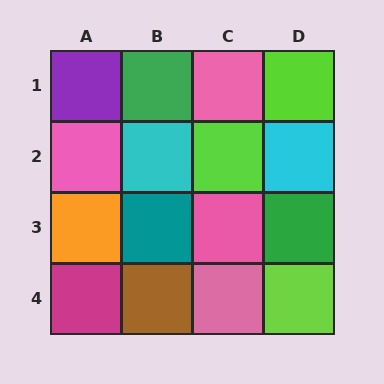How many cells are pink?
4 cells are pink.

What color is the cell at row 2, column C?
Lime.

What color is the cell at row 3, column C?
Pink.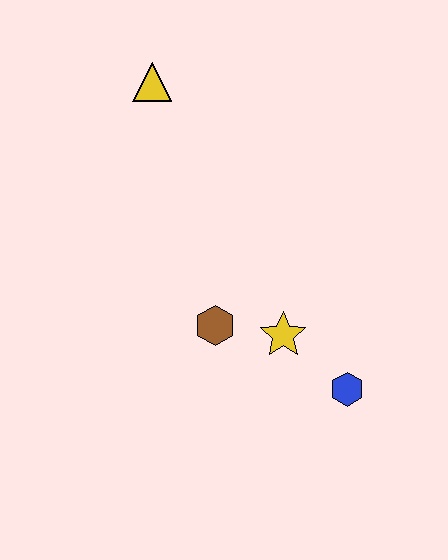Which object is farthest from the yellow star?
The yellow triangle is farthest from the yellow star.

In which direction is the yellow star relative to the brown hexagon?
The yellow star is to the right of the brown hexagon.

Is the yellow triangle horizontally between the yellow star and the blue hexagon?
No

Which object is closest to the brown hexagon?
The yellow star is closest to the brown hexagon.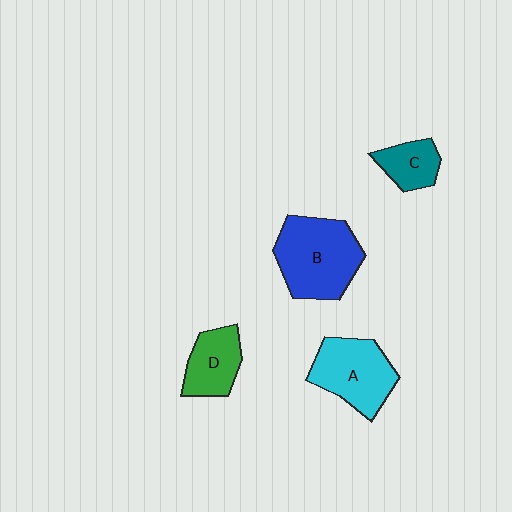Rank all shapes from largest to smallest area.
From largest to smallest: B (blue), A (cyan), D (green), C (teal).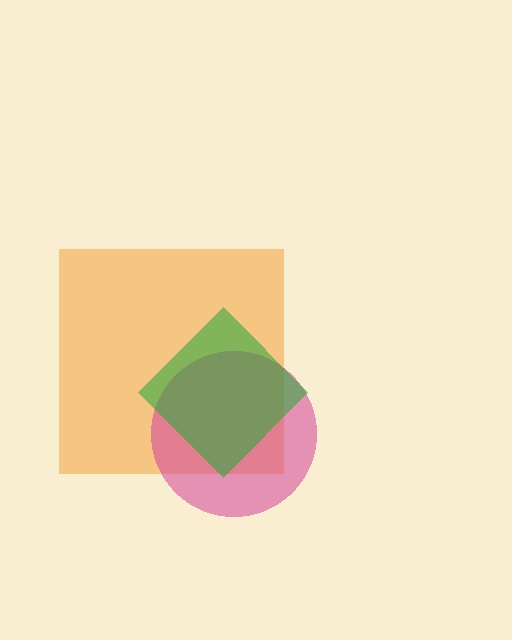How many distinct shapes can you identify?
There are 3 distinct shapes: an orange square, a magenta circle, a green diamond.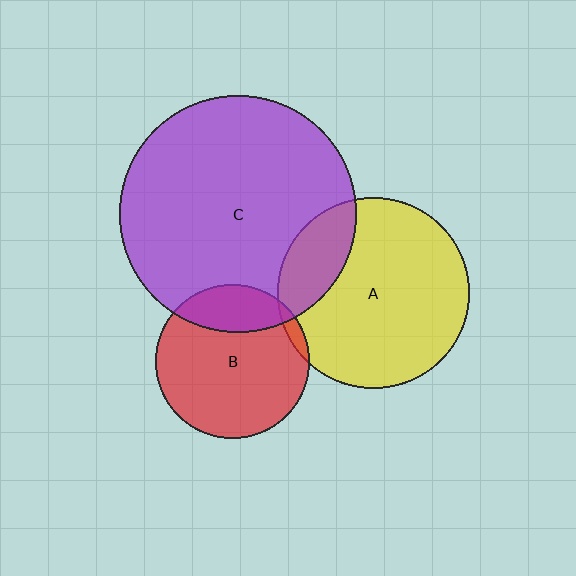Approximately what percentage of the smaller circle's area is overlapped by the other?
Approximately 20%.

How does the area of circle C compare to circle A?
Approximately 1.5 times.